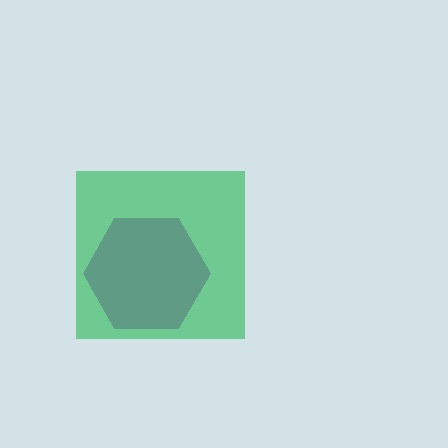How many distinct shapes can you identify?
There are 2 distinct shapes: a purple hexagon, a green square.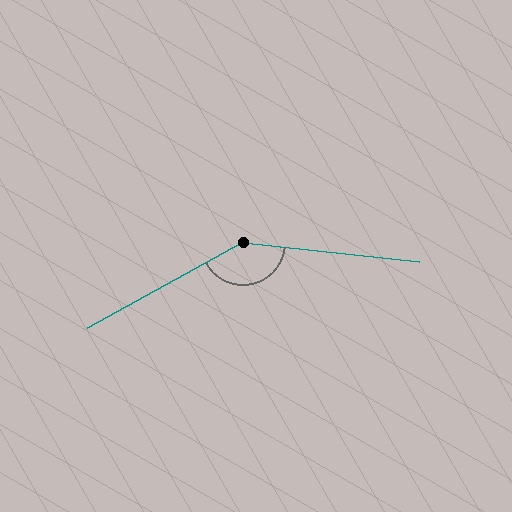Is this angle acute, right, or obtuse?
It is obtuse.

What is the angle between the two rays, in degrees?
Approximately 145 degrees.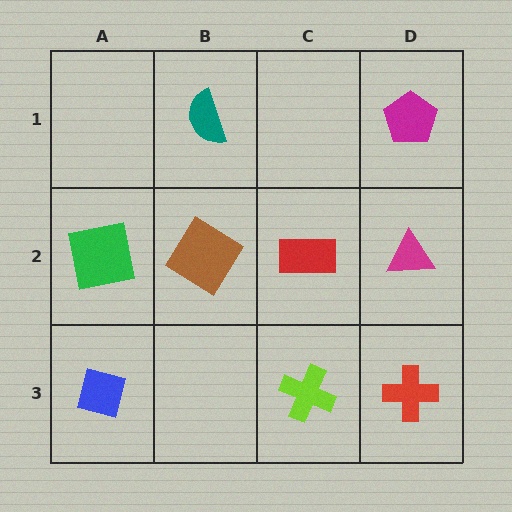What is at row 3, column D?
A red cross.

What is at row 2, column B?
A brown diamond.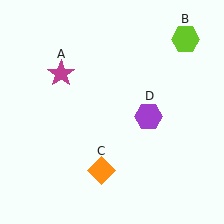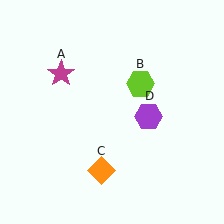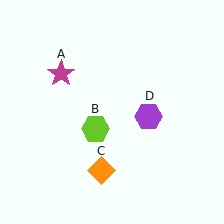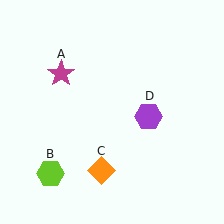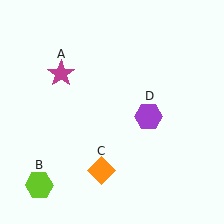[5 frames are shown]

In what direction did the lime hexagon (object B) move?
The lime hexagon (object B) moved down and to the left.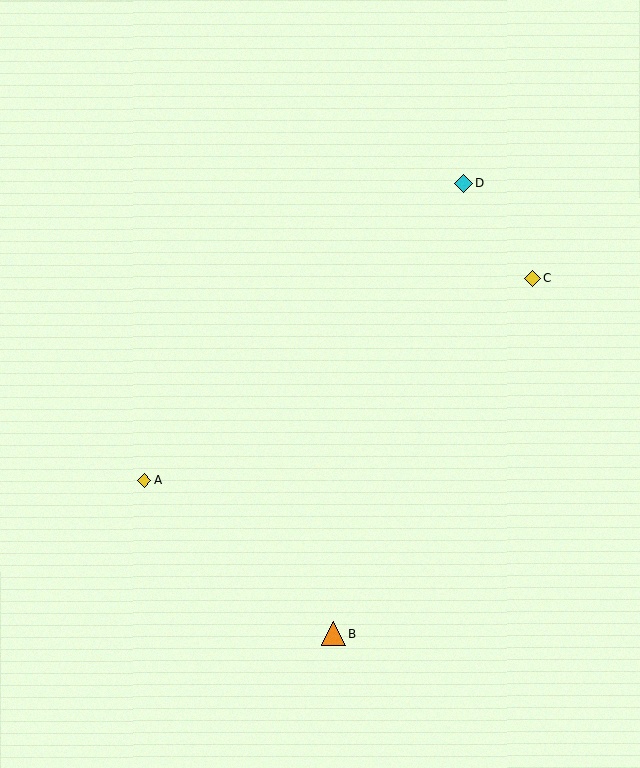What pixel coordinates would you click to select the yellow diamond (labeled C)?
Click at (532, 279) to select the yellow diamond C.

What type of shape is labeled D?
Shape D is a cyan diamond.